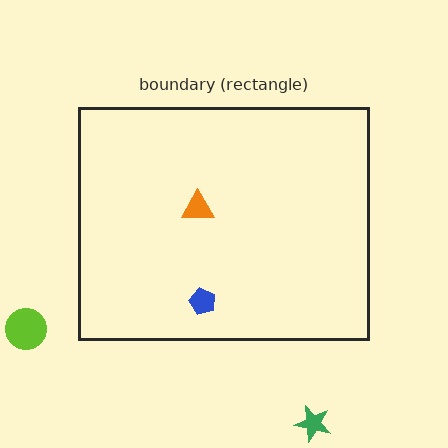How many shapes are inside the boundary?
2 inside, 2 outside.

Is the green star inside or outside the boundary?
Outside.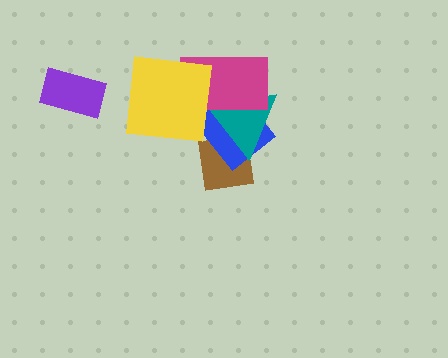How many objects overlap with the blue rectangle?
4 objects overlap with the blue rectangle.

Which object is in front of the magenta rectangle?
The yellow square is in front of the magenta rectangle.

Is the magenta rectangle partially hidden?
Yes, it is partially covered by another shape.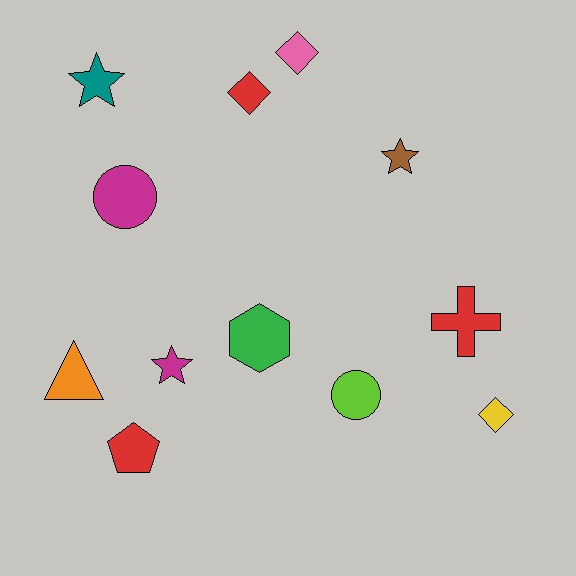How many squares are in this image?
There are no squares.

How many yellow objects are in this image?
There is 1 yellow object.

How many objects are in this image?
There are 12 objects.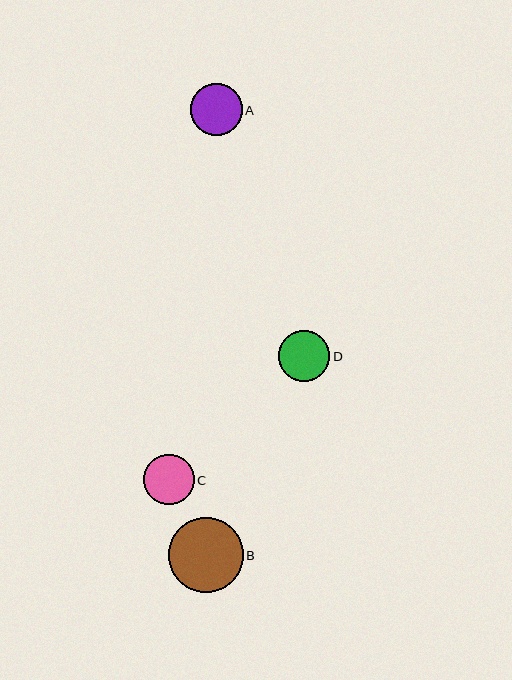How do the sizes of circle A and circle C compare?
Circle A and circle C are approximately the same size.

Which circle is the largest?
Circle B is the largest with a size of approximately 74 pixels.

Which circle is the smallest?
Circle C is the smallest with a size of approximately 51 pixels.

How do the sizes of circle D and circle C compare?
Circle D and circle C are approximately the same size.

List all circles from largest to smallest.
From largest to smallest: B, A, D, C.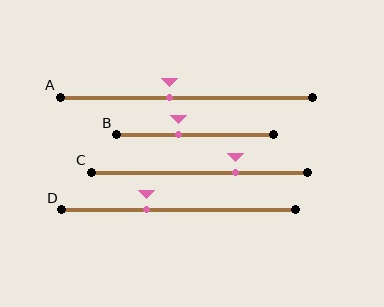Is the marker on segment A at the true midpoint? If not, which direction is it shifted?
No, the marker on segment A is shifted to the left by about 7% of the segment length.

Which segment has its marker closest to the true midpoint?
Segment A has its marker closest to the true midpoint.